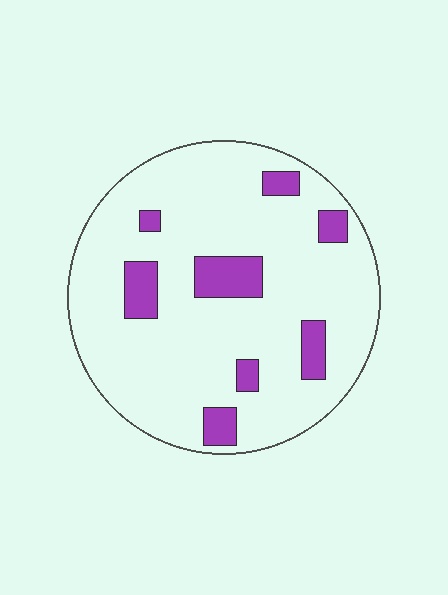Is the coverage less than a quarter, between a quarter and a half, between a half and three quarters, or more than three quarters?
Less than a quarter.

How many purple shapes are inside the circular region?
8.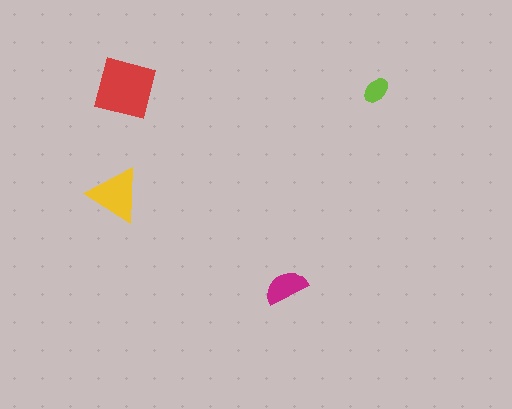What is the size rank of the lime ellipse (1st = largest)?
4th.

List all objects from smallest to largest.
The lime ellipse, the magenta semicircle, the yellow triangle, the red square.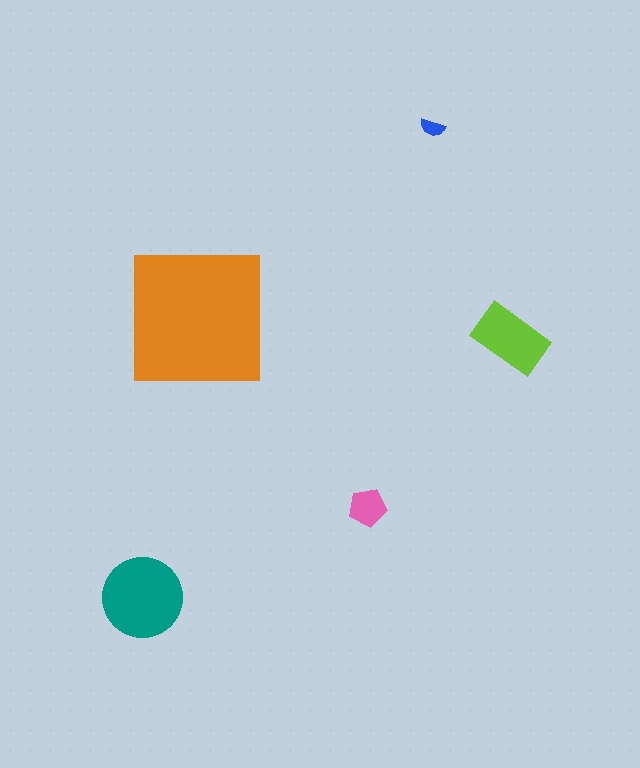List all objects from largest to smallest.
The orange square, the teal circle, the lime rectangle, the pink pentagon, the blue semicircle.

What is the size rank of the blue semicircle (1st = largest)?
5th.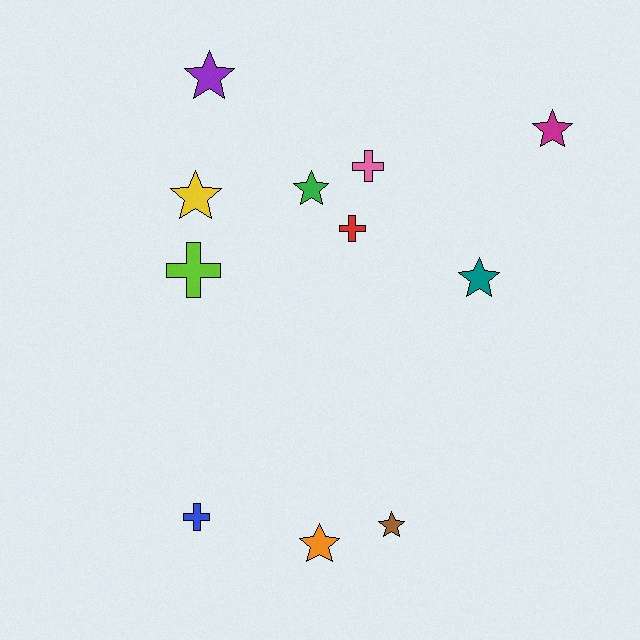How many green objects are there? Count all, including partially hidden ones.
There is 1 green object.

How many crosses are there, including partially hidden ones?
There are 4 crosses.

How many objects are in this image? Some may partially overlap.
There are 11 objects.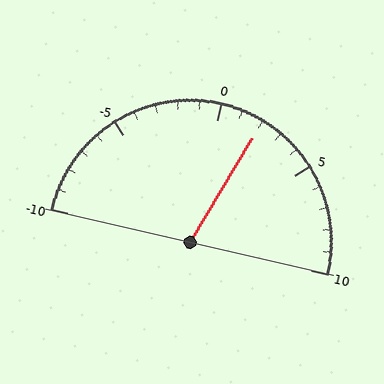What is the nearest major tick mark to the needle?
The nearest major tick mark is 0.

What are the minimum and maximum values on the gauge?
The gauge ranges from -10 to 10.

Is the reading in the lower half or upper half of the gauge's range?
The reading is in the upper half of the range (-10 to 10).